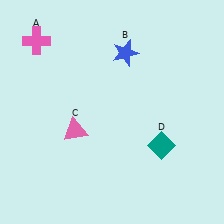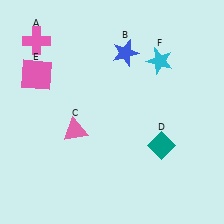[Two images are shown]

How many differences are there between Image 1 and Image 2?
There are 2 differences between the two images.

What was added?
A pink square (E), a cyan star (F) were added in Image 2.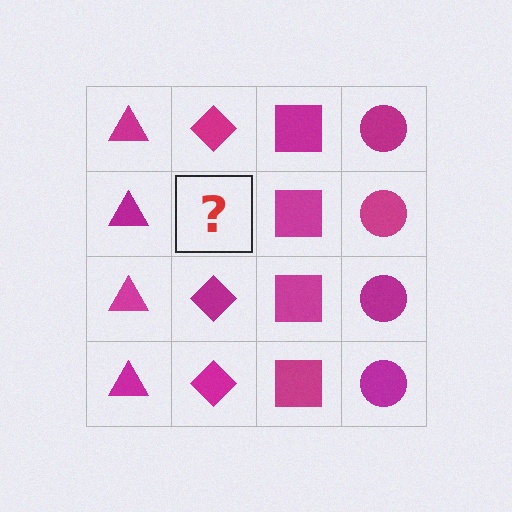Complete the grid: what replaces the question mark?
The question mark should be replaced with a magenta diamond.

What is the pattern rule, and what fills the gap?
The rule is that each column has a consistent shape. The gap should be filled with a magenta diamond.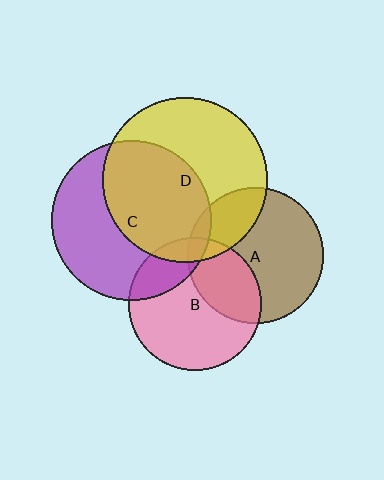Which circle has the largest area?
Circle D (yellow).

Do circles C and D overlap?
Yes.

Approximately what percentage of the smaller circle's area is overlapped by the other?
Approximately 50%.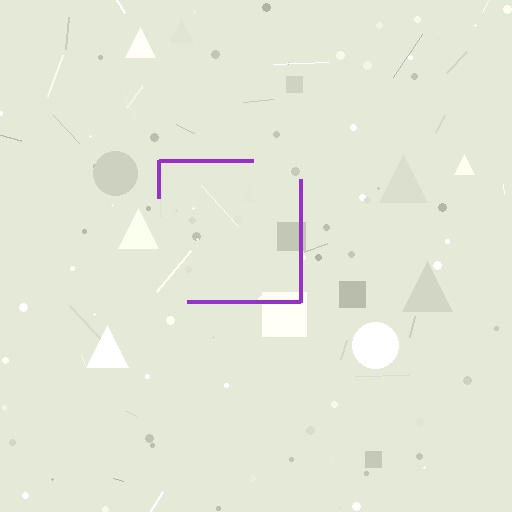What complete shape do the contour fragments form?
The contour fragments form a square.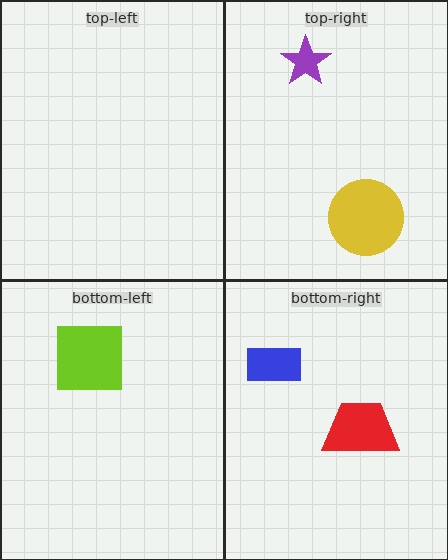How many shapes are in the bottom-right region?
2.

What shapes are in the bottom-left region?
The lime square.